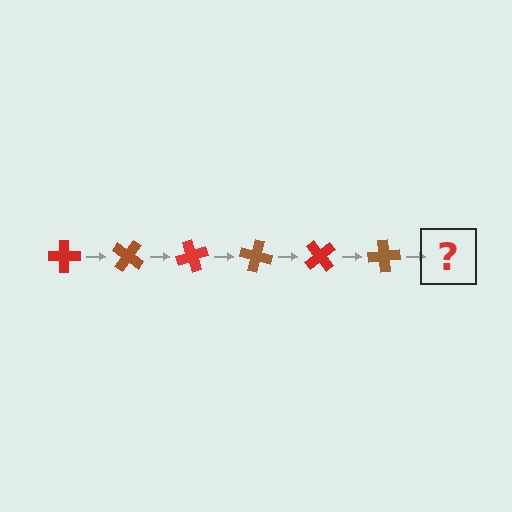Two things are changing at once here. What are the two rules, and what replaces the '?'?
The two rules are that it rotates 35 degrees each step and the color cycles through red and brown. The '?' should be a red cross, rotated 210 degrees from the start.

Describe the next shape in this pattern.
It should be a red cross, rotated 210 degrees from the start.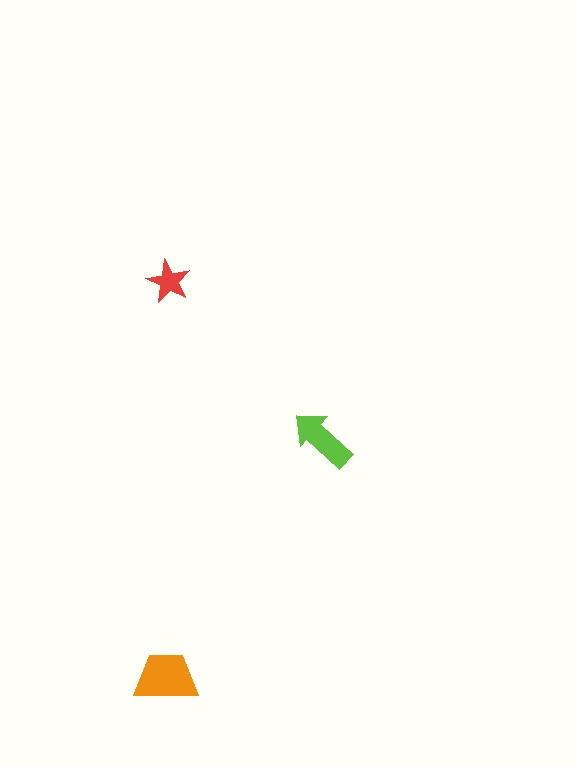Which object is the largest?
The orange trapezoid.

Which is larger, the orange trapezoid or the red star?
The orange trapezoid.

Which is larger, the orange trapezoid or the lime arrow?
The orange trapezoid.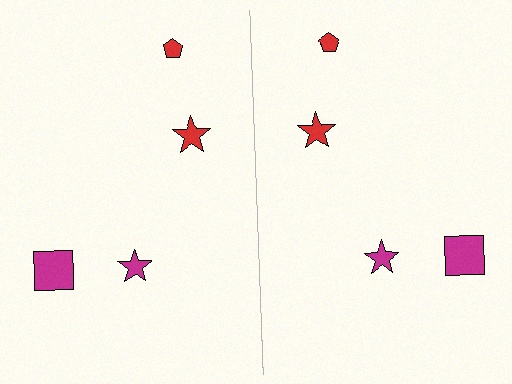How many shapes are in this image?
There are 8 shapes in this image.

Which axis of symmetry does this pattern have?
The pattern has a vertical axis of symmetry running through the center of the image.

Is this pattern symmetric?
Yes, this pattern has bilateral (reflection) symmetry.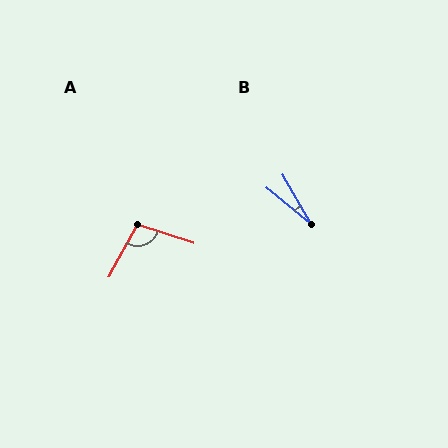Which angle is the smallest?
B, at approximately 21 degrees.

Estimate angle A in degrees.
Approximately 101 degrees.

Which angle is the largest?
A, at approximately 101 degrees.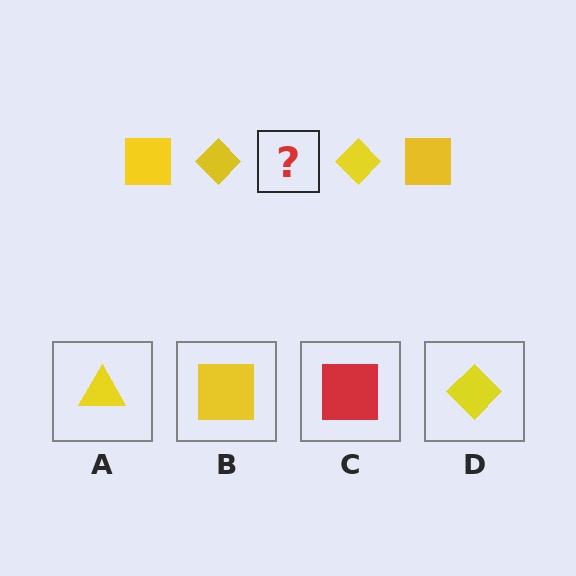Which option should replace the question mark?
Option B.